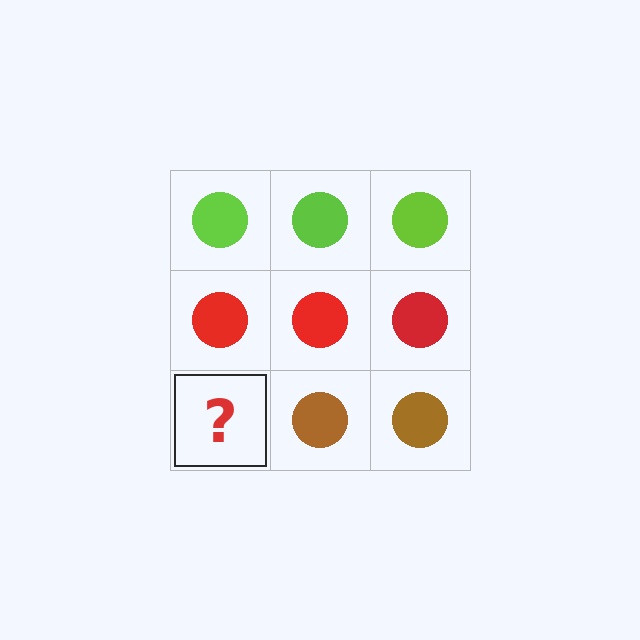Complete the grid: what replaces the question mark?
The question mark should be replaced with a brown circle.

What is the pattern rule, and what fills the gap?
The rule is that each row has a consistent color. The gap should be filled with a brown circle.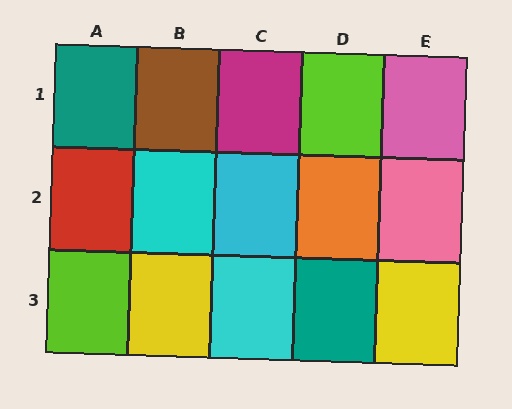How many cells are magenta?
1 cell is magenta.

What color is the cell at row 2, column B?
Cyan.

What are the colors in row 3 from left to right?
Lime, yellow, cyan, teal, yellow.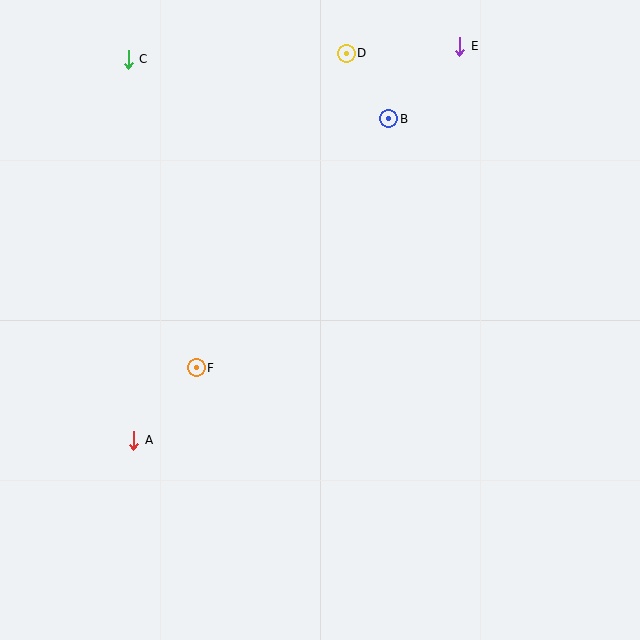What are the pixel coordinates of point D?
Point D is at (346, 53).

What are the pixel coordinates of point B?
Point B is at (389, 119).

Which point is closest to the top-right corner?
Point E is closest to the top-right corner.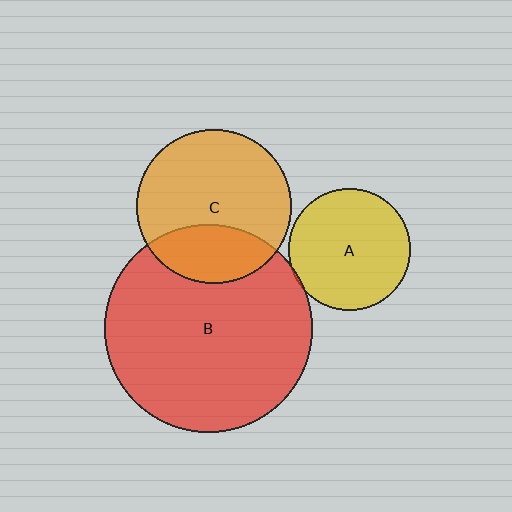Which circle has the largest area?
Circle B (red).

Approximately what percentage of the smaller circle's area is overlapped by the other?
Approximately 30%.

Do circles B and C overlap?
Yes.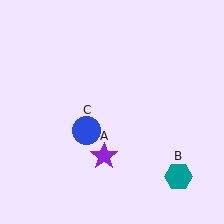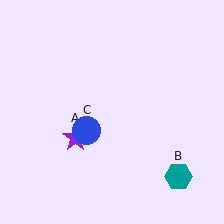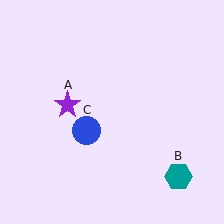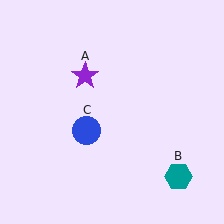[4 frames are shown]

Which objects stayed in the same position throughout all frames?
Teal hexagon (object B) and blue circle (object C) remained stationary.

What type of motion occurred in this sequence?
The purple star (object A) rotated clockwise around the center of the scene.